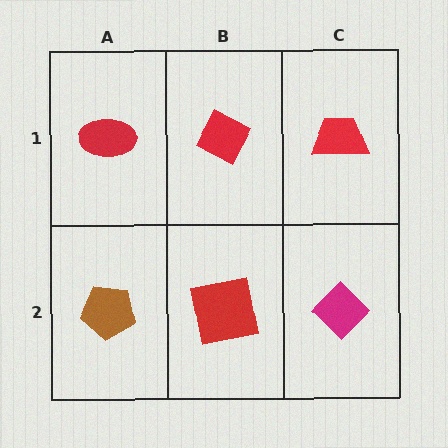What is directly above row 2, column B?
A red diamond.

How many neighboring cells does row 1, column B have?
3.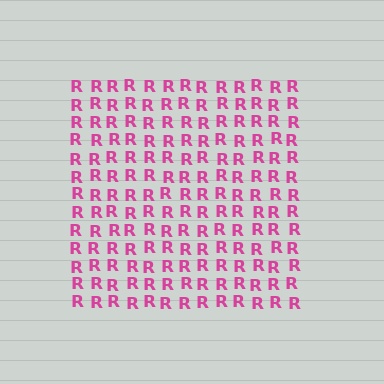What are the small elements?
The small elements are letter R's.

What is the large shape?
The large shape is a square.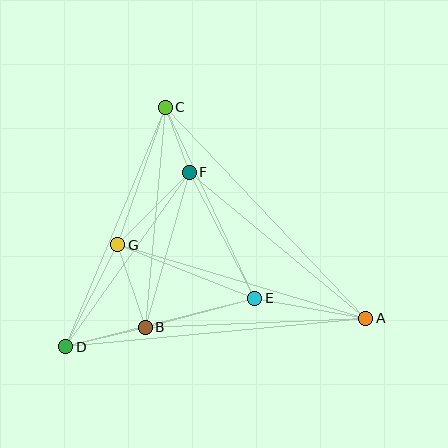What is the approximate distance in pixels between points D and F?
The distance between D and F is approximately 214 pixels.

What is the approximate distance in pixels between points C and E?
The distance between C and E is approximately 211 pixels.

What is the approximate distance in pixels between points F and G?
The distance between F and G is approximately 102 pixels.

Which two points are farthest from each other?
Points A and D are farthest from each other.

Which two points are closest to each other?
Points C and F are closest to each other.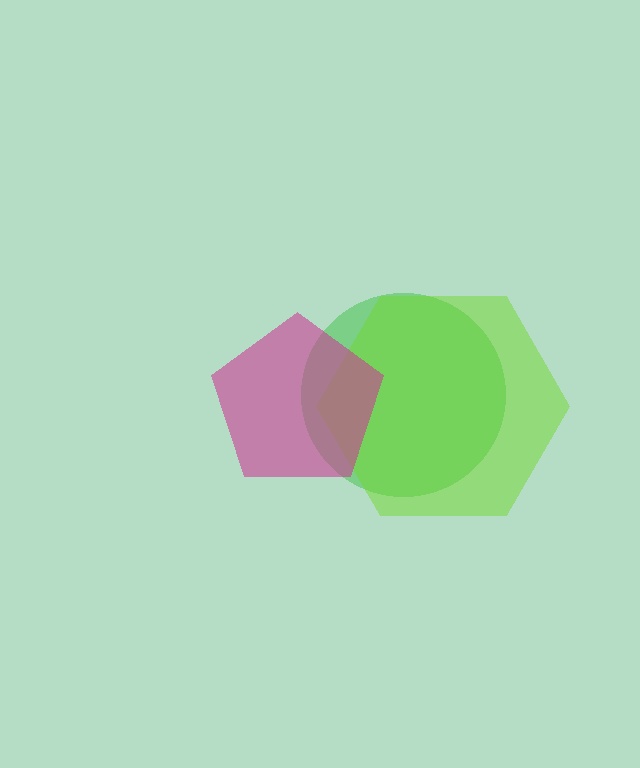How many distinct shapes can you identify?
There are 3 distinct shapes: a green circle, a lime hexagon, a magenta pentagon.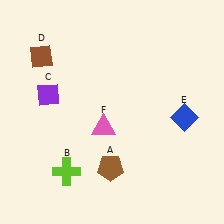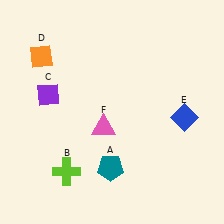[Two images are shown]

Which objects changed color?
A changed from brown to teal. D changed from brown to orange.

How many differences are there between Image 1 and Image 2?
There are 2 differences between the two images.